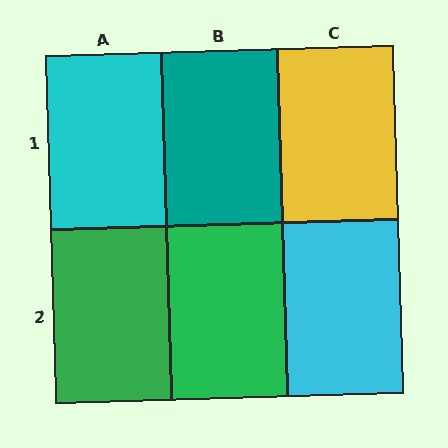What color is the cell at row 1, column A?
Cyan.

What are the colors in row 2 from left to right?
Green, green, cyan.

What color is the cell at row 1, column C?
Yellow.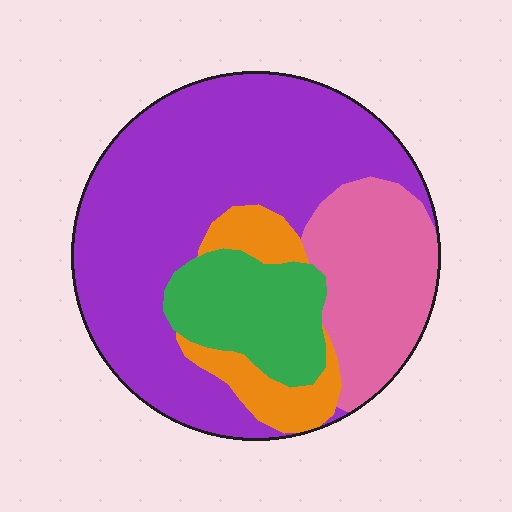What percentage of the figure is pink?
Pink covers 20% of the figure.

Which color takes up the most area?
Purple, at roughly 55%.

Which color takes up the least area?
Orange, at roughly 10%.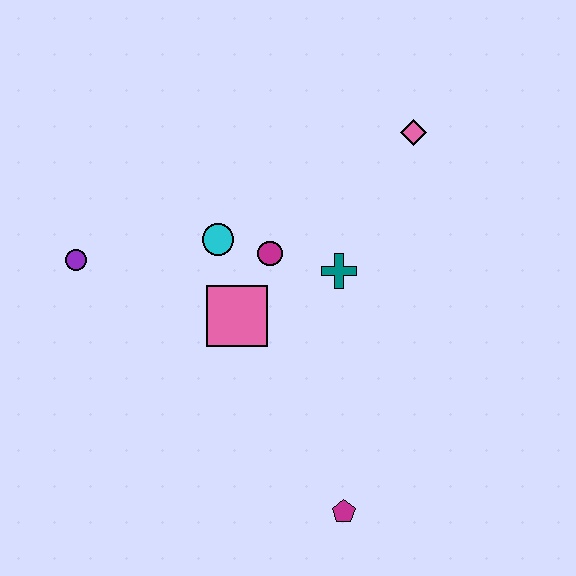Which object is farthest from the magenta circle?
The magenta pentagon is farthest from the magenta circle.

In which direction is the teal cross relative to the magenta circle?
The teal cross is to the right of the magenta circle.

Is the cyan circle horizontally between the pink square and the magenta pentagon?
No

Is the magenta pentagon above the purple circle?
No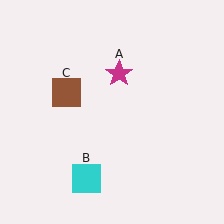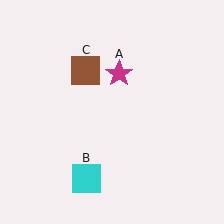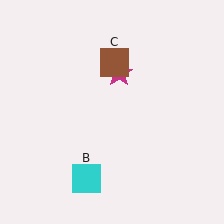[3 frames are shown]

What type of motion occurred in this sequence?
The brown square (object C) rotated clockwise around the center of the scene.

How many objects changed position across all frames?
1 object changed position: brown square (object C).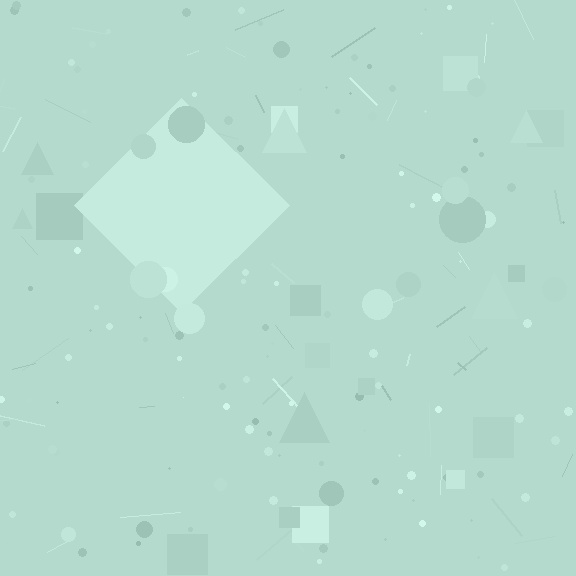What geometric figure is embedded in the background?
A diamond is embedded in the background.